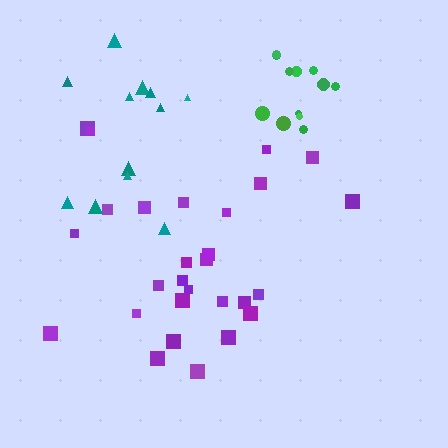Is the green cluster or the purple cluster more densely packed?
Green.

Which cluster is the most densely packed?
Green.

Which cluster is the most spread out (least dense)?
Teal.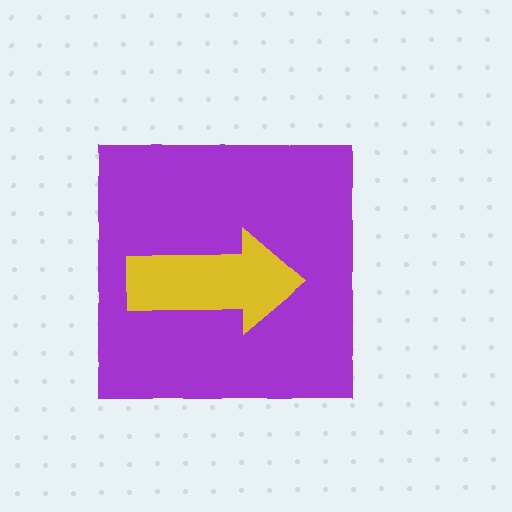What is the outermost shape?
The purple square.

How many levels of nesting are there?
2.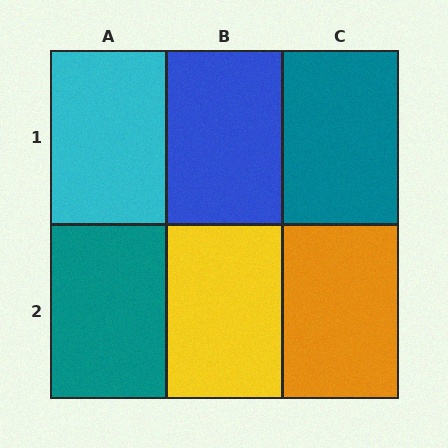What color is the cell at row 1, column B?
Blue.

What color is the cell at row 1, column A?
Cyan.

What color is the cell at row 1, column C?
Teal.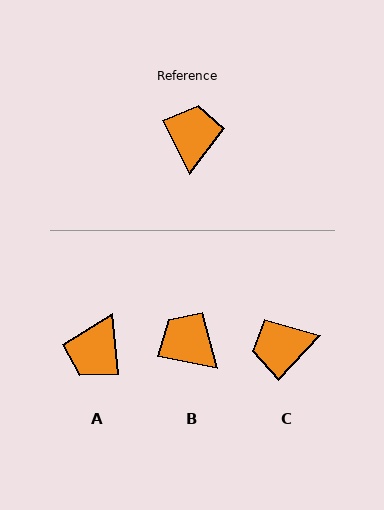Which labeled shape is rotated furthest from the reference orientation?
A, about 159 degrees away.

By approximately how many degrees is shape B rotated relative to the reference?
Approximately 52 degrees counter-clockwise.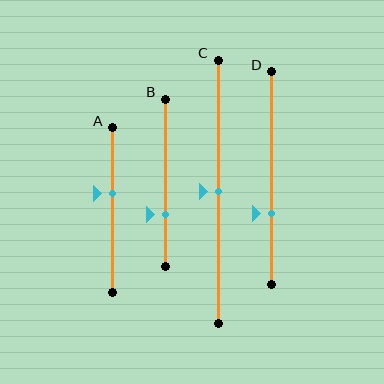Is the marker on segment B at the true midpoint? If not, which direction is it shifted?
No, the marker on segment B is shifted downward by about 19% of the segment length.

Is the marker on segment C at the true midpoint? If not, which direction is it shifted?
Yes, the marker on segment C is at the true midpoint.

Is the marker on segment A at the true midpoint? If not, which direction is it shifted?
No, the marker on segment A is shifted upward by about 10% of the segment length.